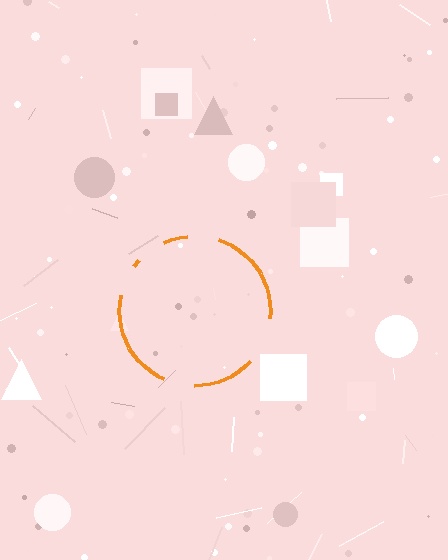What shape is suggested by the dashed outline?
The dashed outline suggests a circle.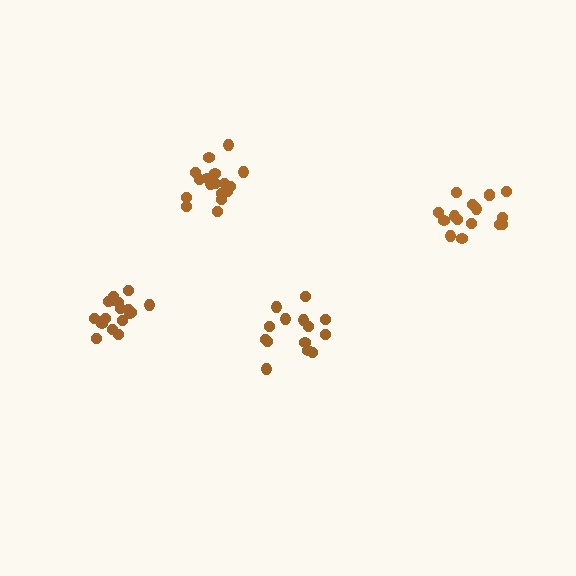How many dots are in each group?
Group 1: 16 dots, Group 2: 14 dots, Group 3: 17 dots, Group 4: 17 dots (64 total).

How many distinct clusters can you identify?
There are 4 distinct clusters.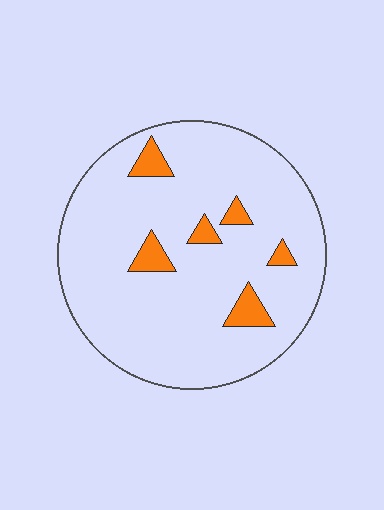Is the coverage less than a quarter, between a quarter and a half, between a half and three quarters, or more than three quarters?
Less than a quarter.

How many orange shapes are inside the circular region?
6.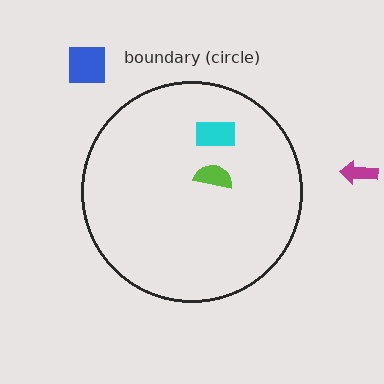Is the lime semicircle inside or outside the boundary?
Inside.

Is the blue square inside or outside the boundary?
Outside.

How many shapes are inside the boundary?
2 inside, 2 outside.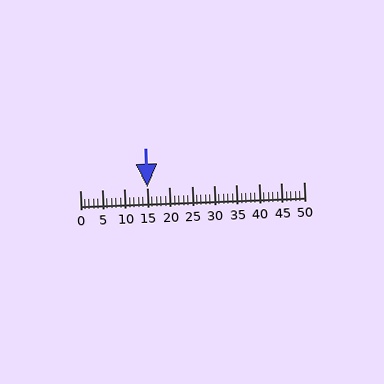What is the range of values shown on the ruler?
The ruler shows values from 0 to 50.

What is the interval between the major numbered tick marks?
The major tick marks are spaced 5 units apart.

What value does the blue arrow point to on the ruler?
The blue arrow points to approximately 15.